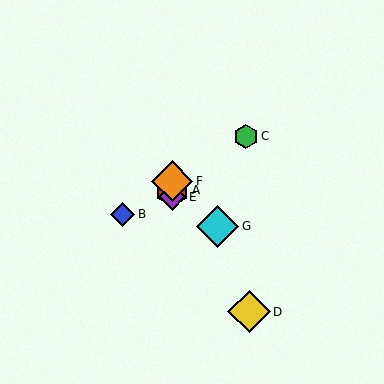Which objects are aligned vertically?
Objects A, E, F are aligned vertically.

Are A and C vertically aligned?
No, A is at x≈172 and C is at x≈246.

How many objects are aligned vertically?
3 objects (A, E, F) are aligned vertically.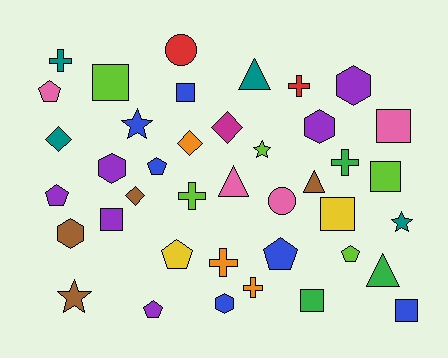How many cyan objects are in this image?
There are no cyan objects.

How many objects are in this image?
There are 40 objects.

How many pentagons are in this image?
There are 7 pentagons.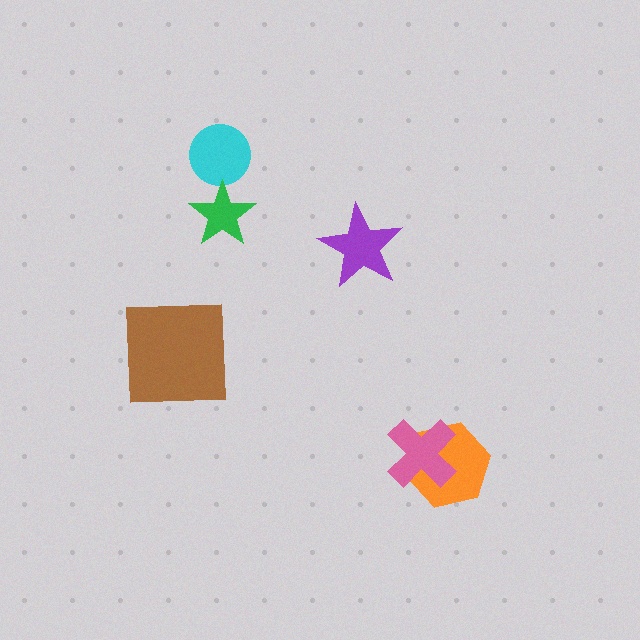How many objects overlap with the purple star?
0 objects overlap with the purple star.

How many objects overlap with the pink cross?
1 object overlaps with the pink cross.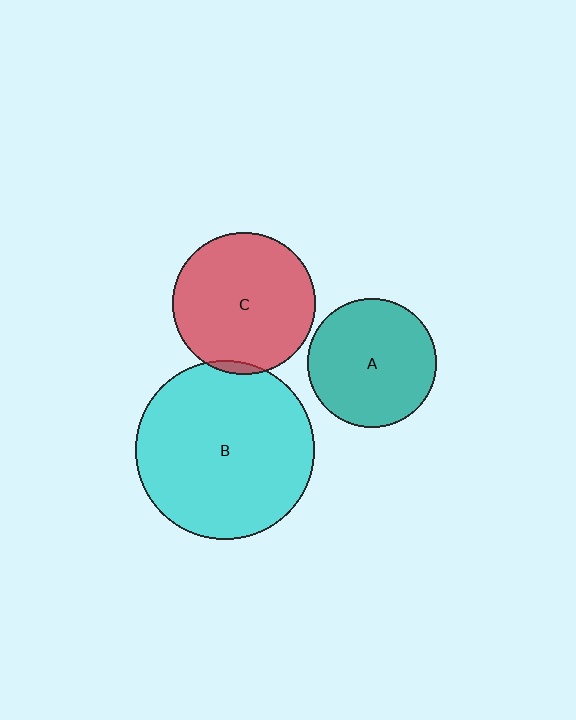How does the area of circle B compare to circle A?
Approximately 1.9 times.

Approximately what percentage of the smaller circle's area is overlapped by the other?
Approximately 5%.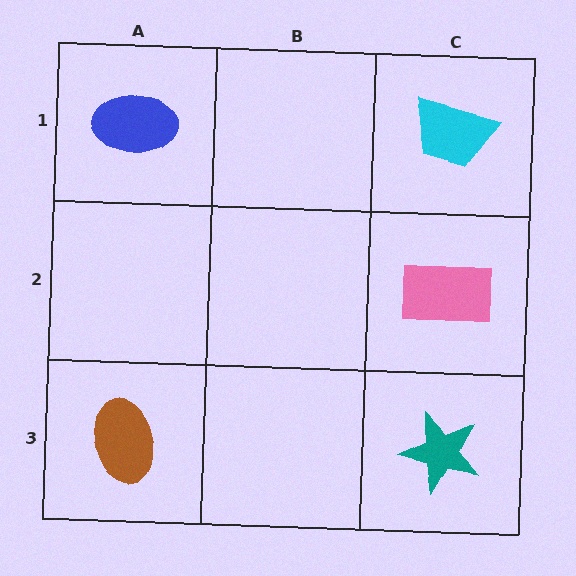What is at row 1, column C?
A cyan trapezoid.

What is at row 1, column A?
A blue ellipse.